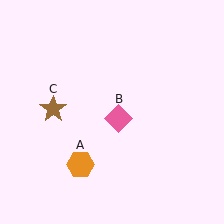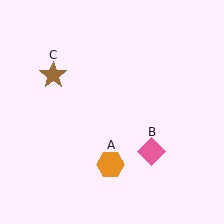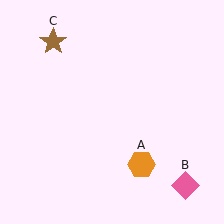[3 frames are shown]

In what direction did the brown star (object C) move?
The brown star (object C) moved up.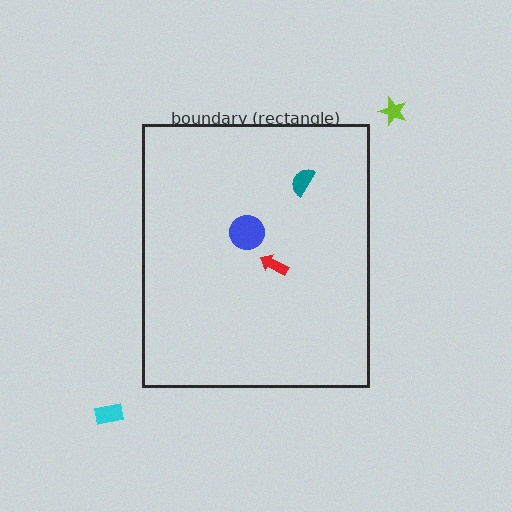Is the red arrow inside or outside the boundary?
Inside.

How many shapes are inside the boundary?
3 inside, 2 outside.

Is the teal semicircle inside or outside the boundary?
Inside.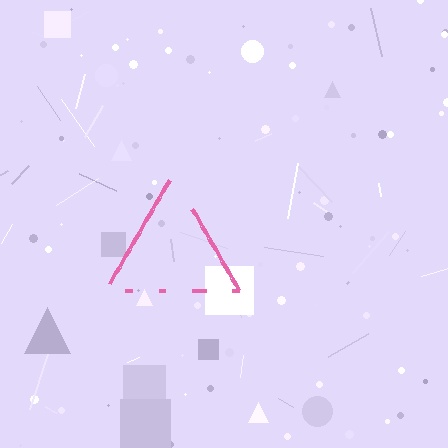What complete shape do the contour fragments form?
The contour fragments form a triangle.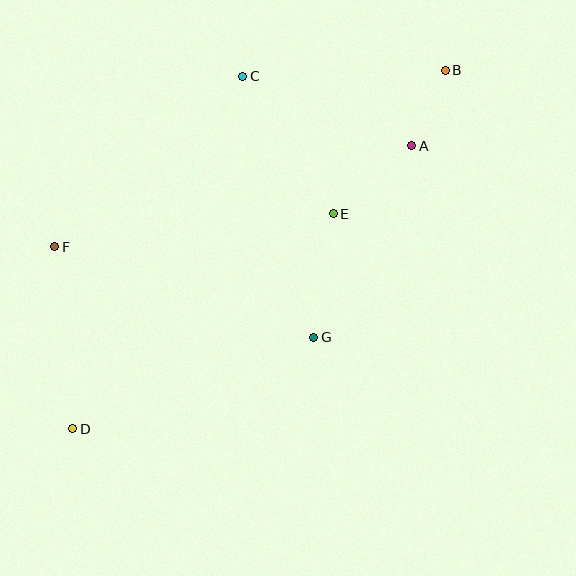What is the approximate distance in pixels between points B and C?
The distance between B and C is approximately 203 pixels.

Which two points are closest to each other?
Points A and B are closest to each other.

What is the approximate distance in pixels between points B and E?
The distance between B and E is approximately 182 pixels.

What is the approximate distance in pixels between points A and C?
The distance between A and C is approximately 183 pixels.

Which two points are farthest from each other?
Points B and D are farthest from each other.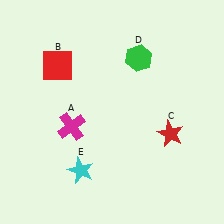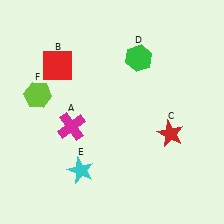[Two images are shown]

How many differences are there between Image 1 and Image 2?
There is 1 difference between the two images.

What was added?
A lime hexagon (F) was added in Image 2.